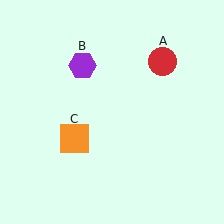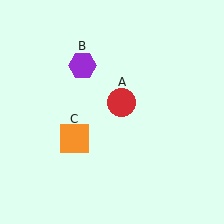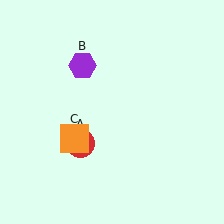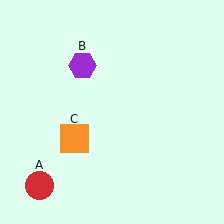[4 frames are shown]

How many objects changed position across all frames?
1 object changed position: red circle (object A).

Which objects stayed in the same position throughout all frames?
Purple hexagon (object B) and orange square (object C) remained stationary.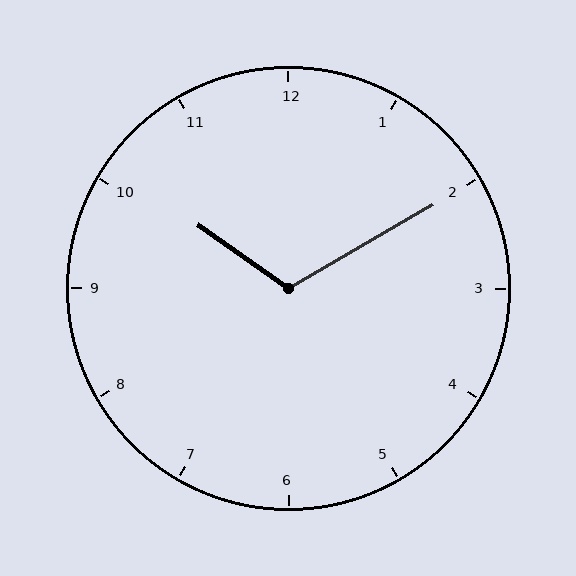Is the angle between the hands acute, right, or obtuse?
It is obtuse.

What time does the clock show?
10:10.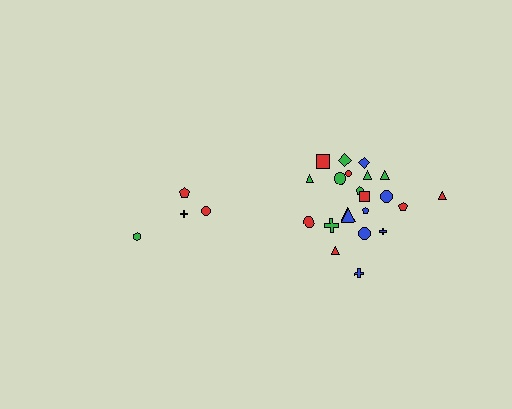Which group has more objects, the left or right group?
The right group.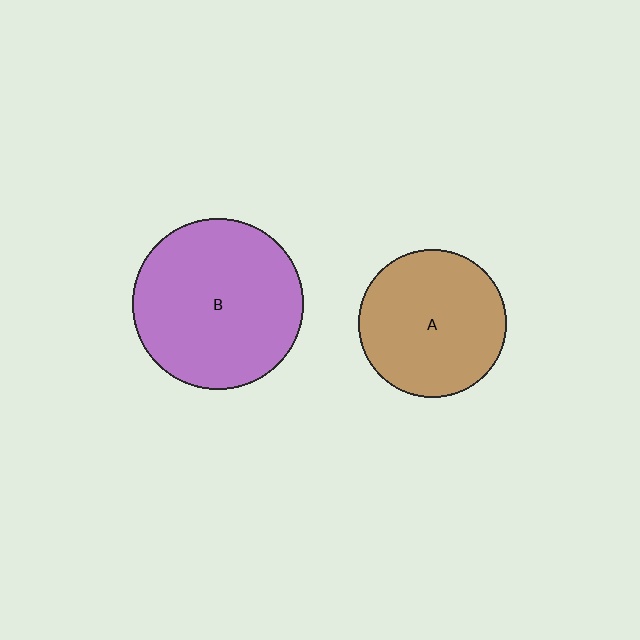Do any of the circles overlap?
No, none of the circles overlap.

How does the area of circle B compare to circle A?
Approximately 1.3 times.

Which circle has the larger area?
Circle B (purple).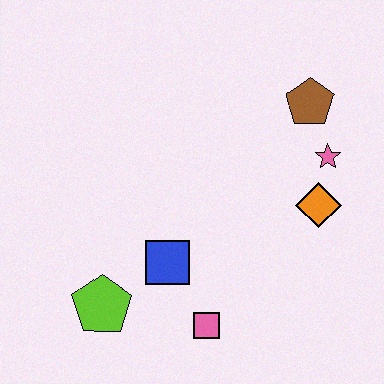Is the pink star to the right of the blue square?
Yes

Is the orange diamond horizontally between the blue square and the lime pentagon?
No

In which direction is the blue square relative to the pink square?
The blue square is above the pink square.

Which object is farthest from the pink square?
The brown pentagon is farthest from the pink square.